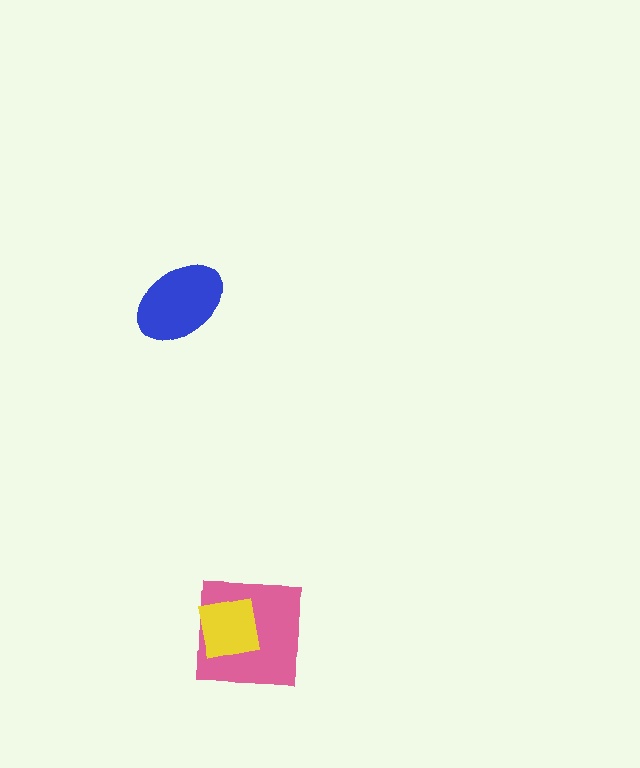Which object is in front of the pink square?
The yellow square is in front of the pink square.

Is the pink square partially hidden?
Yes, it is partially covered by another shape.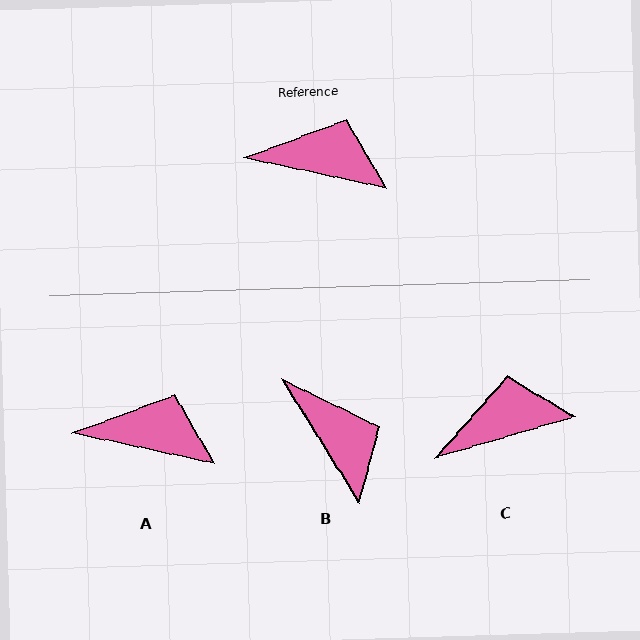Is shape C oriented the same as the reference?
No, it is off by about 28 degrees.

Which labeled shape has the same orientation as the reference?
A.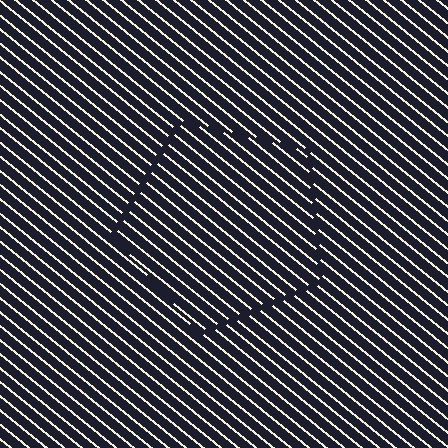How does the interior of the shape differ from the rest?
The interior of the shape contains the same grating, shifted by half a period — the contour is defined by the phase discontinuity where line-ends from the inner and outer gratings abut.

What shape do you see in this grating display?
An illusory pentagon. The interior of the shape contains the same grating, shifted by half a period — the contour is defined by the phase discontinuity where line-ends from the inner and outer gratings abut.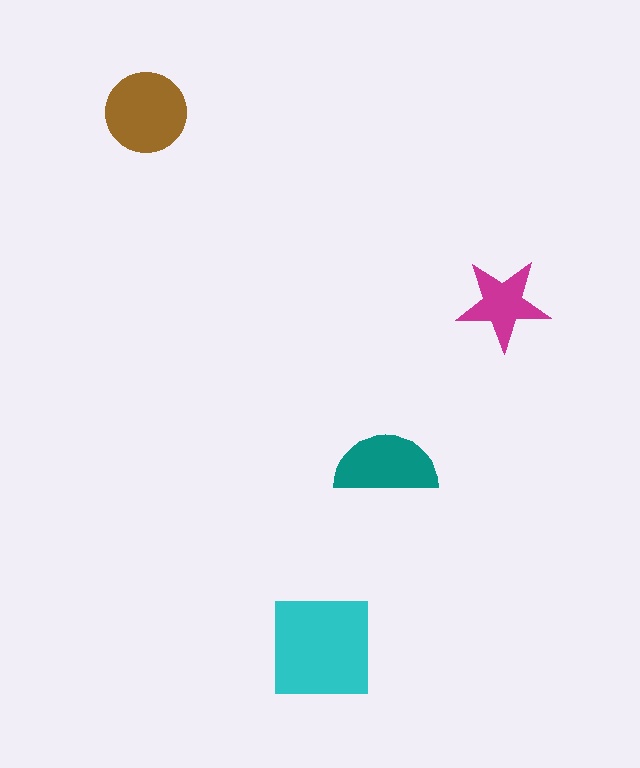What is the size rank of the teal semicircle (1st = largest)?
3rd.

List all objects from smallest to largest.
The magenta star, the teal semicircle, the brown circle, the cyan square.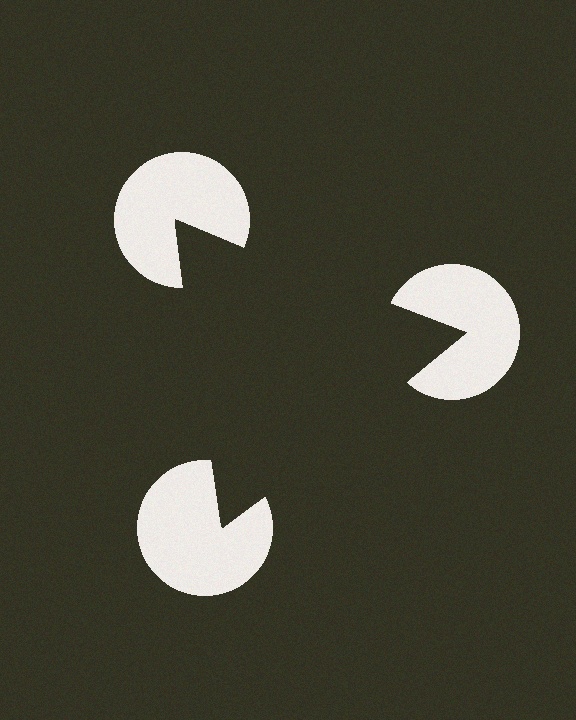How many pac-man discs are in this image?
There are 3 — one at each vertex of the illusory triangle.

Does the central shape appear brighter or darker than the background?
It typically appears slightly darker than the background, even though no actual brightness change is drawn.